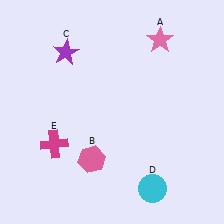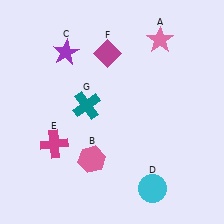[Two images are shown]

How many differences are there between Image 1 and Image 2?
There are 2 differences between the two images.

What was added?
A magenta diamond (F), a teal cross (G) were added in Image 2.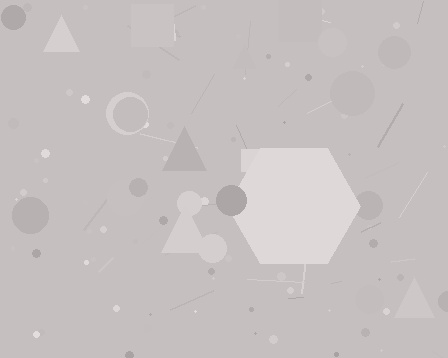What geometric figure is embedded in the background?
A hexagon is embedded in the background.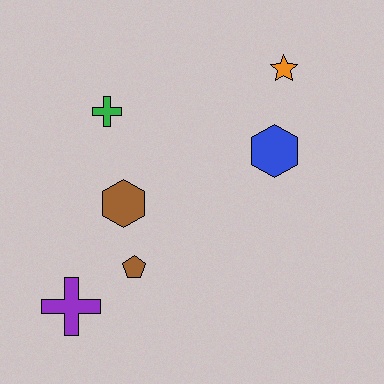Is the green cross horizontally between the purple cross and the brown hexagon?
Yes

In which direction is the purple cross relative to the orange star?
The purple cross is below the orange star.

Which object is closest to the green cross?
The brown hexagon is closest to the green cross.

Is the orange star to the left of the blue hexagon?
No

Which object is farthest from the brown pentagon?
The orange star is farthest from the brown pentagon.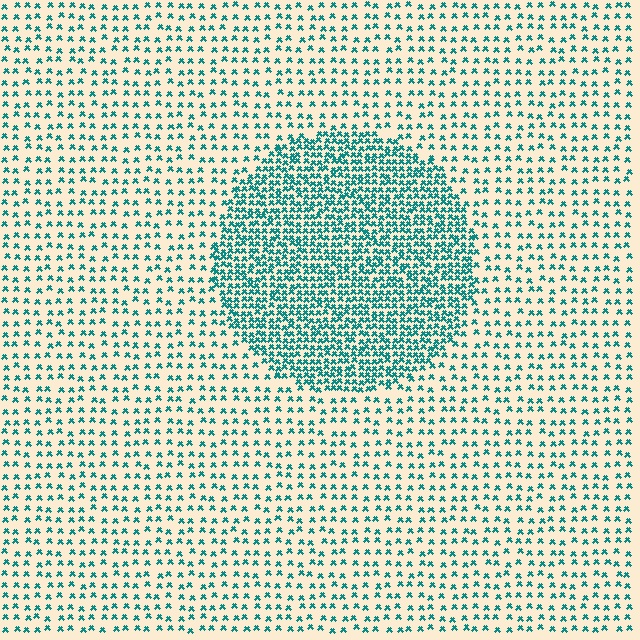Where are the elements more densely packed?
The elements are more densely packed inside the circle boundary.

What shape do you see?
I see a circle.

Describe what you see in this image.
The image contains small teal elements arranged at two different densities. A circle-shaped region is visible where the elements are more densely packed than the surrounding area.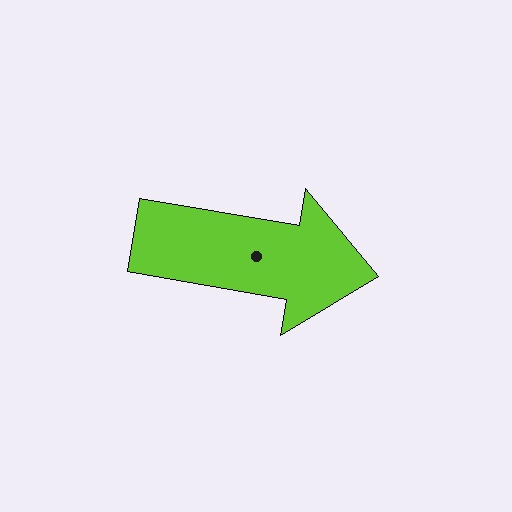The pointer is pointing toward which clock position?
Roughly 3 o'clock.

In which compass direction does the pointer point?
East.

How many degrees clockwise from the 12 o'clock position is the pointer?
Approximately 100 degrees.